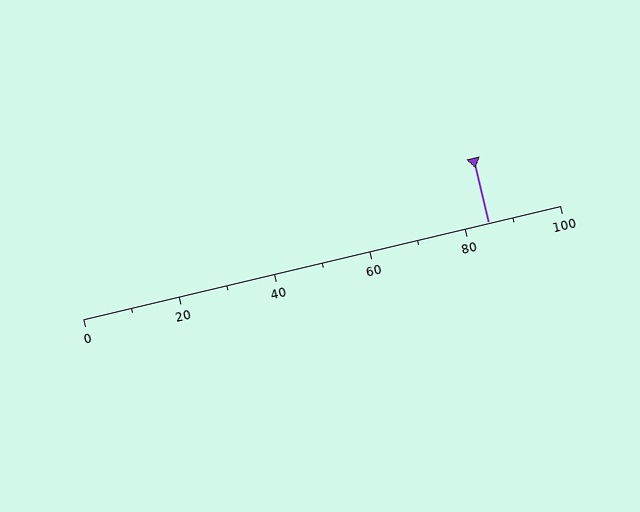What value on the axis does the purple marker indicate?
The marker indicates approximately 85.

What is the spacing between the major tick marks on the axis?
The major ticks are spaced 20 apart.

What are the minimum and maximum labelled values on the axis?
The axis runs from 0 to 100.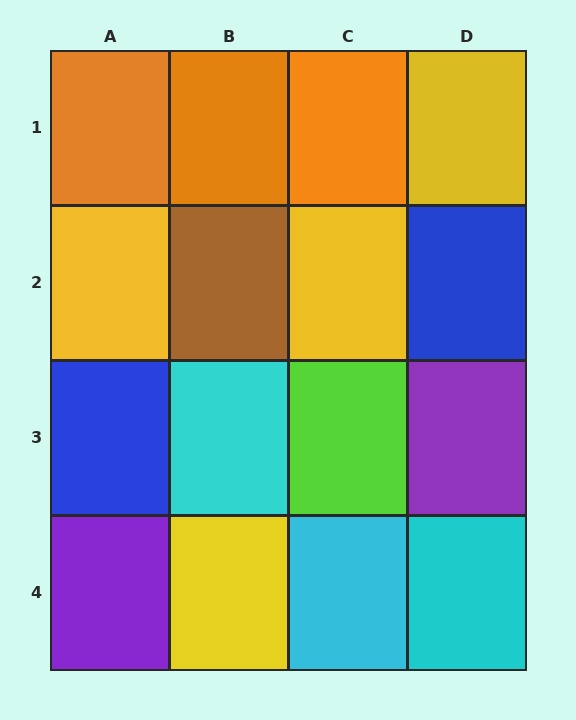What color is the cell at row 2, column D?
Blue.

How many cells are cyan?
3 cells are cyan.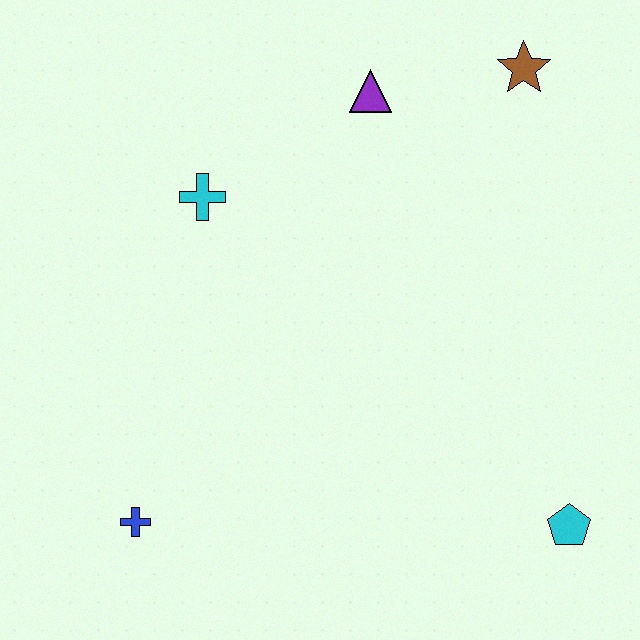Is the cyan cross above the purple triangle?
No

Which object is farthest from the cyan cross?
The cyan pentagon is farthest from the cyan cross.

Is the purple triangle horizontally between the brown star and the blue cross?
Yes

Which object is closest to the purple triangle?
The brown star is closest to the purple triangle.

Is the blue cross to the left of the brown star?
Yes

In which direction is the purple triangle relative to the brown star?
The purple triangle is to the left of the brown star.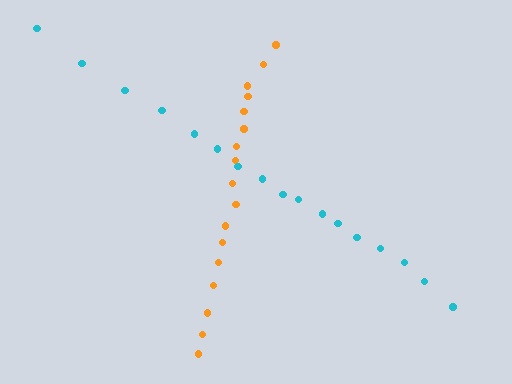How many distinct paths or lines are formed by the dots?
There are 2 distinct paths.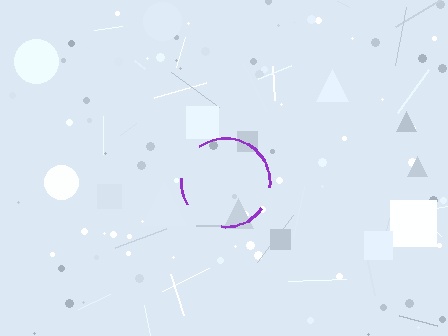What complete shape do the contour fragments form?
The contour fragments form a circle.